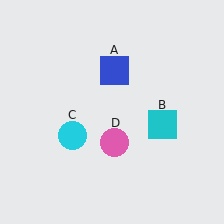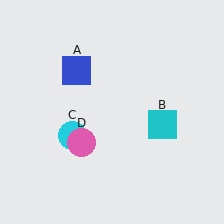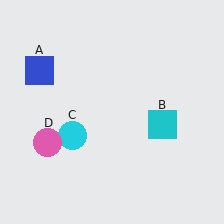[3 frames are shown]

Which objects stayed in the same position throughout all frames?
Cyan square (object B) and cyan circle (object C) remained stationary.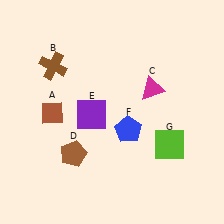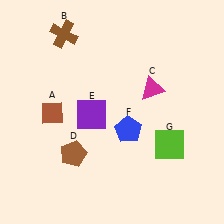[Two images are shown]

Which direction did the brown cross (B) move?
The brown cross (B) moved up.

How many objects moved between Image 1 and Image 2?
1 object moved between the two images.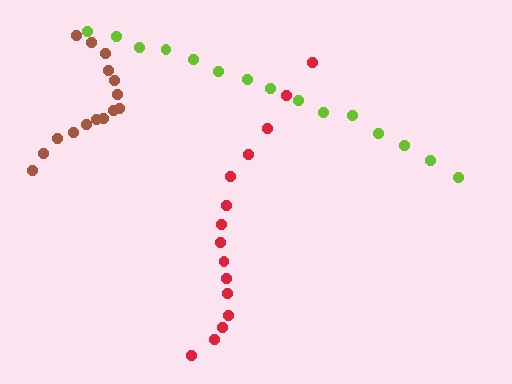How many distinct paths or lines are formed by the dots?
There are 3 distinct paths.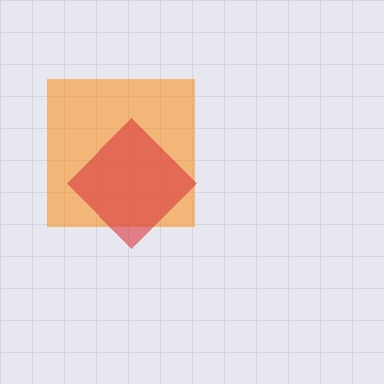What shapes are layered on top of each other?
The layered shapes are: an orange square, a red diamond.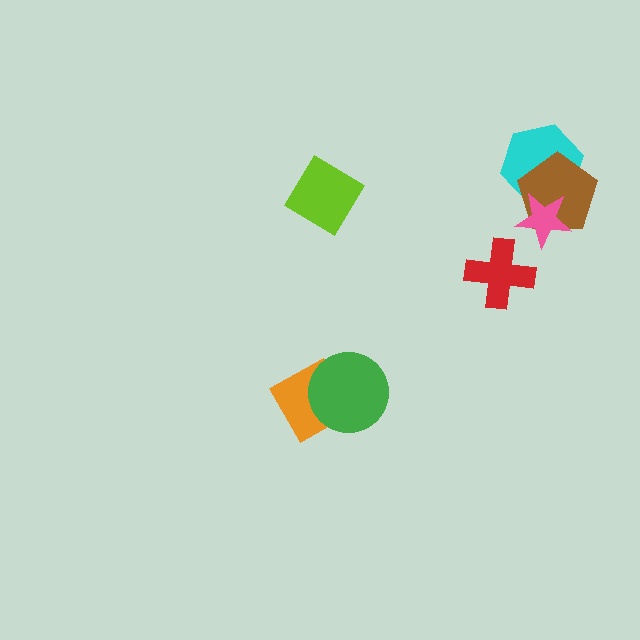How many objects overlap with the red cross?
0 objects overlap with the red cross.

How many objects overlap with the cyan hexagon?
2 objects overlap with the cyan hexagon.